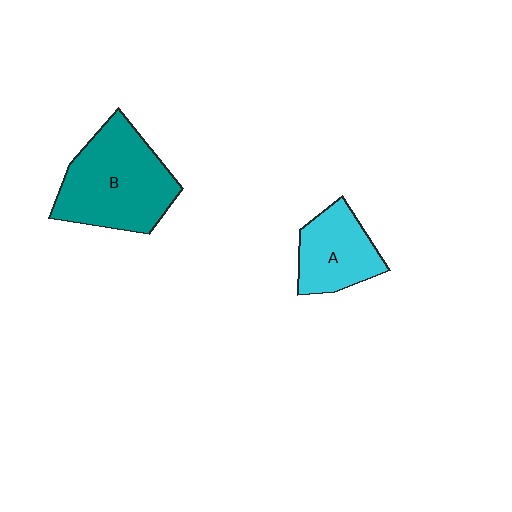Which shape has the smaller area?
Shape A (cyan).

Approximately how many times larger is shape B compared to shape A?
Approximately 1.7 times.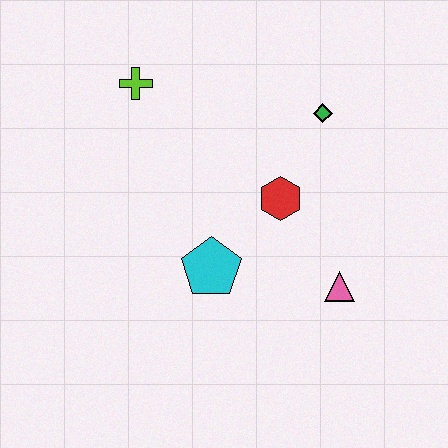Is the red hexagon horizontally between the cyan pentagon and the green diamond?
Yes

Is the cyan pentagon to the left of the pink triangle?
Yes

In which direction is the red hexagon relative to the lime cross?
The red hexagon is to the right of the lime cross.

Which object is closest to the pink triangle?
The red hexagon is closest to the pink triangle.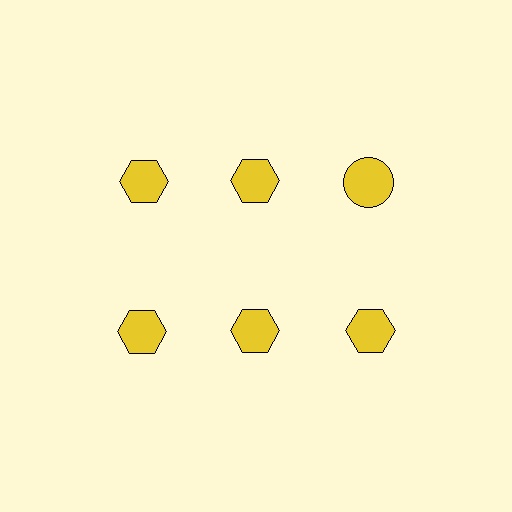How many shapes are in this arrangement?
There are 6 shapes arranged in a grid pattern.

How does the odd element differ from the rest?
It has a different shape: circle instead of hexagon.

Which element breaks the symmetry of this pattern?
The yellow circle in the top row, center column breaks the symmetry. All other shapes are yellow hexagons.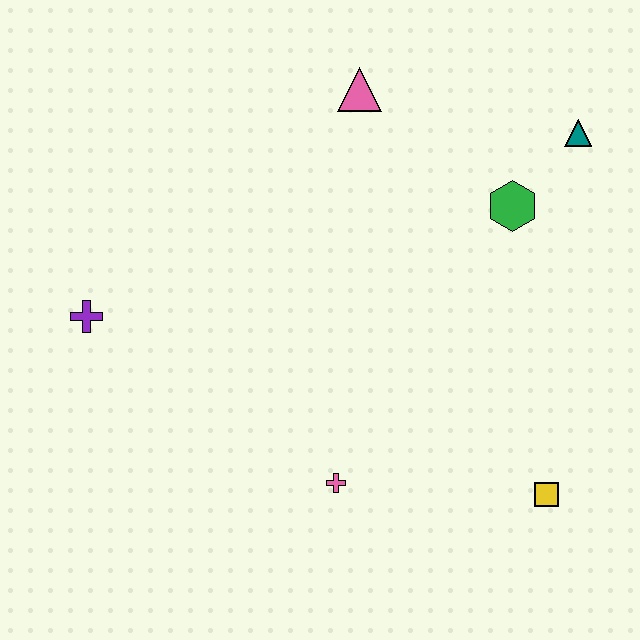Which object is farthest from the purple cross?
The teal triangle is farthest from the purple cross.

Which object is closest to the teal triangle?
The green hexagon is closest to the teal triangle.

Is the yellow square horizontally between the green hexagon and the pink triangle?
No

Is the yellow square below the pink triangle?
Yes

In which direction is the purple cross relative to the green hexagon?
The purple cross is to the left of the green hexagon.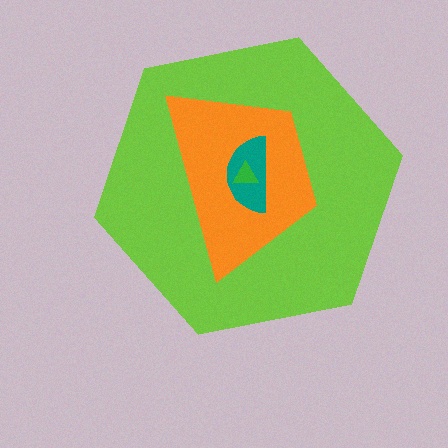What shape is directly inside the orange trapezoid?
The teal semicircle.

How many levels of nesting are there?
4.